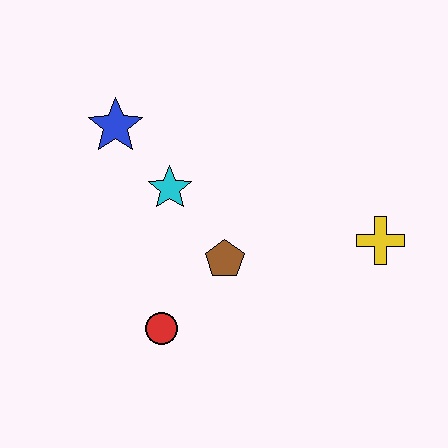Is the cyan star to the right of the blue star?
Yes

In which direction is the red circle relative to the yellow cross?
The red circle is to the left of the yellow cross.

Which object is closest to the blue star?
The cyan star is closest to the blue star.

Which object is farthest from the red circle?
The yellow cross is farthest from the red circle.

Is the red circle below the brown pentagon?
Yes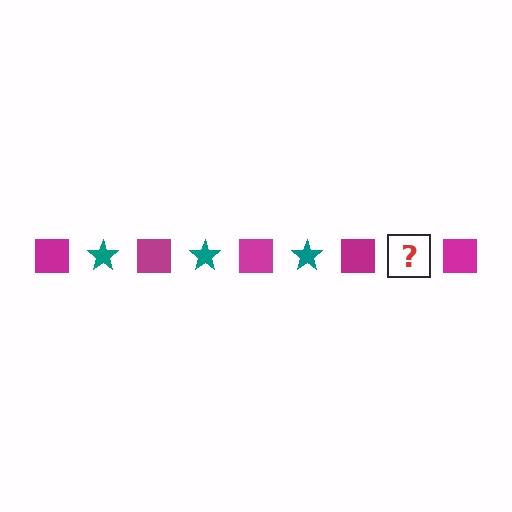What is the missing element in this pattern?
The missing element is a teal star.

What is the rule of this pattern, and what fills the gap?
The rule is that the pattern alternates between magenta square and teal star. The gap should be filled with a teal star.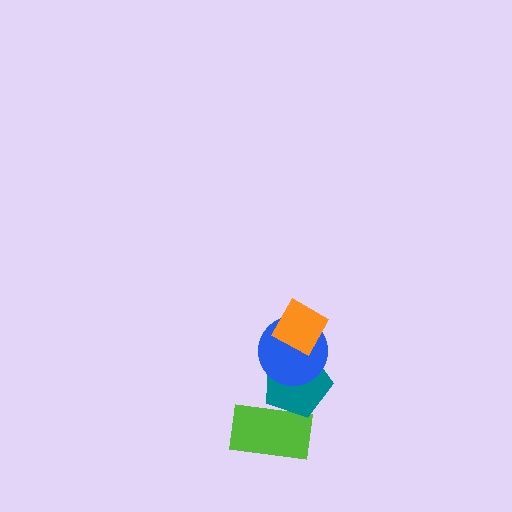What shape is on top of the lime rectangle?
The teal pentagon is on top of the lime rectangle.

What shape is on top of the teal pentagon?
The blue circle is on top of the teal pentagon.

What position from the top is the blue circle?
The blue circle is 2nd from the top.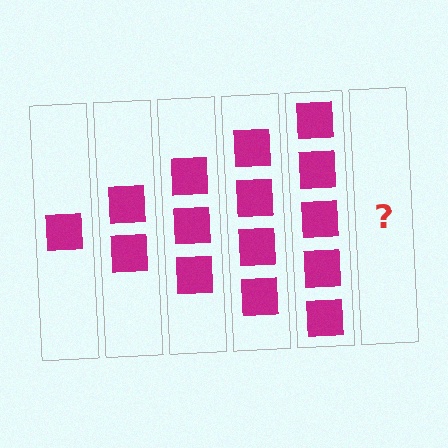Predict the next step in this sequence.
The next step is 6 squares.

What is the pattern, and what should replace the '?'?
The pattern is that each step adds one more square. The '?' should be 6 squares.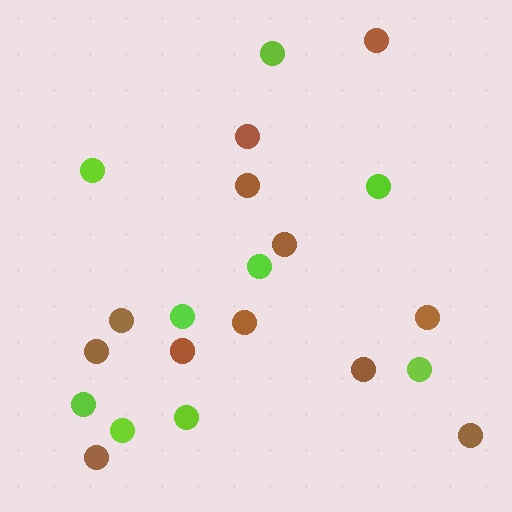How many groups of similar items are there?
There are 2 groups: one group of lime circles (9) and one group of brown circles (12).